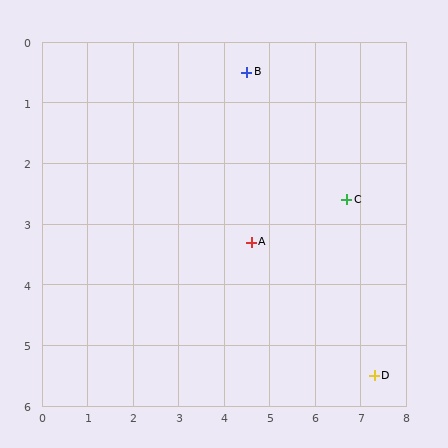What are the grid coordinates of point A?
Point A is at approximately (4.6, 3.3).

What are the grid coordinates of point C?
Point C is at approximately (6.7, 2.6).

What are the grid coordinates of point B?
Point B is at approximately (4.5, 0.5).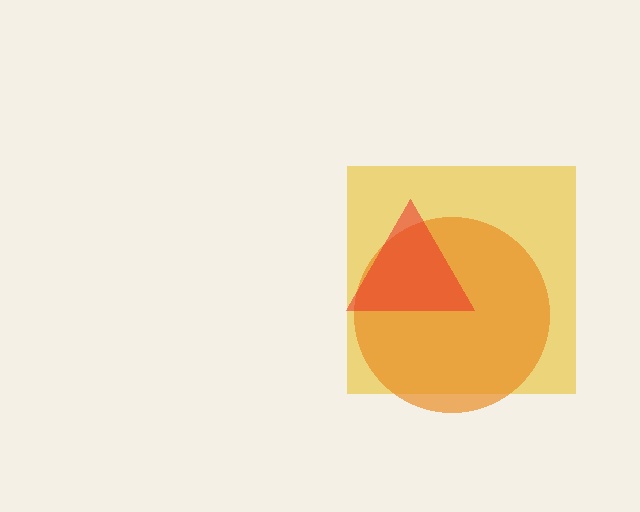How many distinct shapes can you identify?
There are 3 distinct shapes: a yellow square, an orange circle, a red triangle.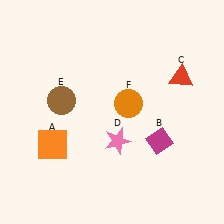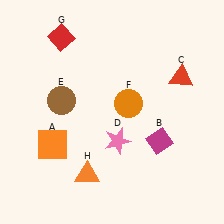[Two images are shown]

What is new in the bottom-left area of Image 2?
An orange triangle (H) was added in the bottom-left area of Image 2.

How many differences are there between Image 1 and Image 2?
There are 2 differences between the two images.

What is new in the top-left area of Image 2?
A red diamond (G) was added in the top-left area of Image 2.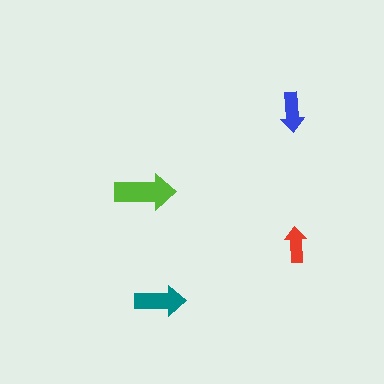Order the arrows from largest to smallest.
the lime one, the teal one, the blue one, the red one.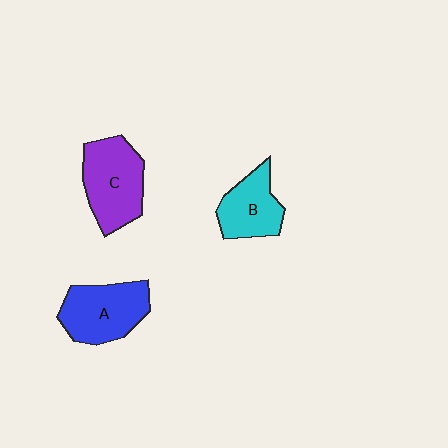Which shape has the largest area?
Shape C (purple).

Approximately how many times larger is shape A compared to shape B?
Approximately 1.3 times.